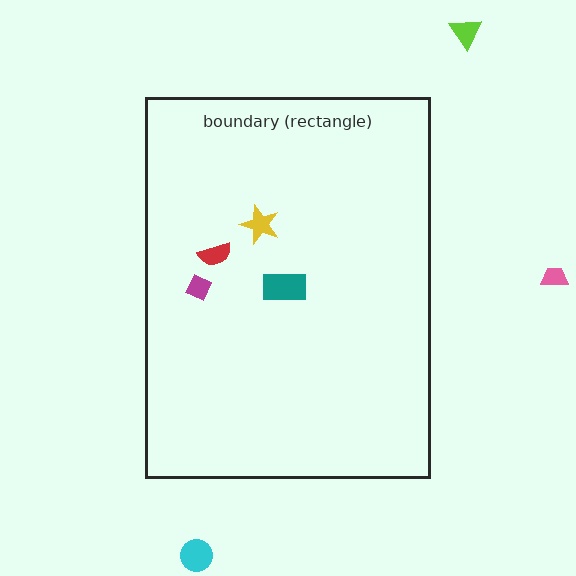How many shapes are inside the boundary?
4 inside, 3 outside.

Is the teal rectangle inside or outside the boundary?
Inside.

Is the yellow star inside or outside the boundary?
Inside.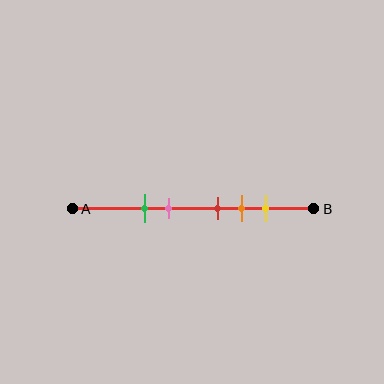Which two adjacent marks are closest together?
The red and orange marks are the closest adjacent pair.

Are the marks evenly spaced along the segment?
No, the marks are not evenly spaced.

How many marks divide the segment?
There are 5 marks dividing the segment.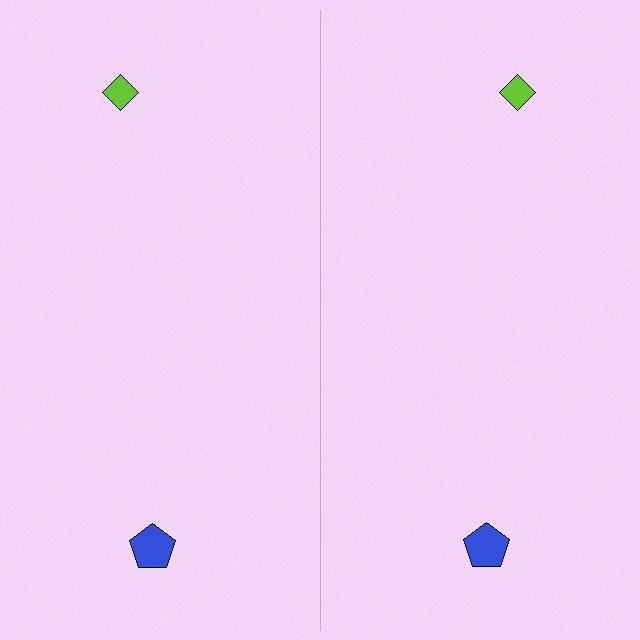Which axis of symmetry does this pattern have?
The pattern has a vertical axis of symmetry running through the center of the image.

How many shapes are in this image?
There are 4 shapes in this image.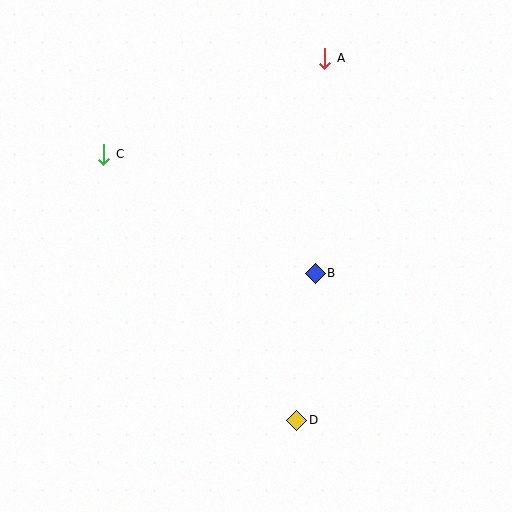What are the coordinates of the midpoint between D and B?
The midpoint between D and B is at (306, 347).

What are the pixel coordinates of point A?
Point A is at (325, 58).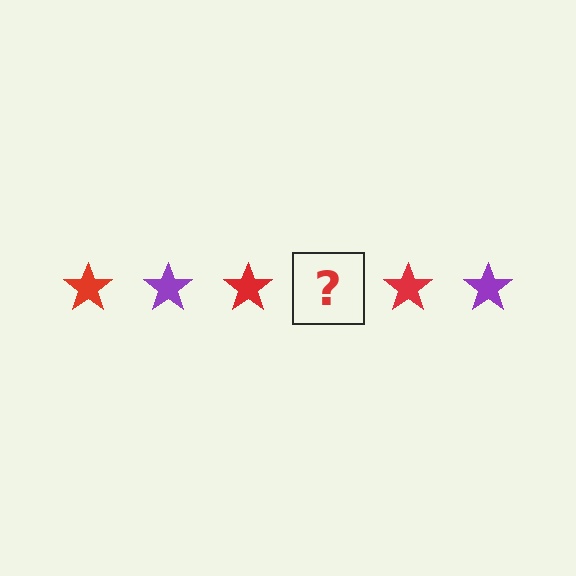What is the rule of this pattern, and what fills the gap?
The rule is that the pattern cycles through red, purple stars. The gap should be filled with a purple star.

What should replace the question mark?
The question mark should be replaced with a purple star.